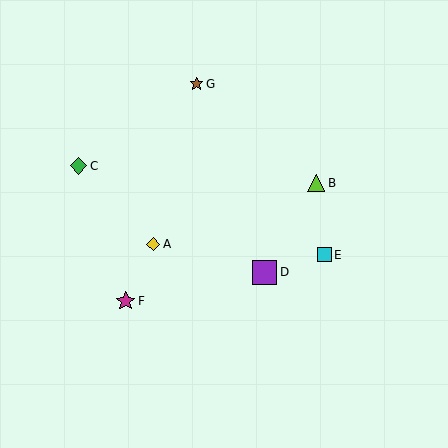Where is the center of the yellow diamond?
The center of the yellow diamond is at (153, 244).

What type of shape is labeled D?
Shape D is a purple square.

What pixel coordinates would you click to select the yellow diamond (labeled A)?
Click at (153, 244) to select the yellow diamond A.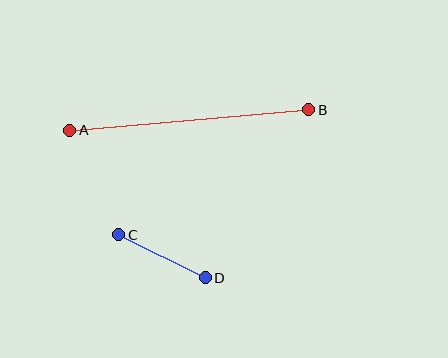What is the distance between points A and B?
The distance is approximately 240 pixels.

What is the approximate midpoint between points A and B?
The midpoint is at approximately (189, 120) pixels.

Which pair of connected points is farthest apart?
Points A and B are farthest apart.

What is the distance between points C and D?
The distance is approximately 96 pixels.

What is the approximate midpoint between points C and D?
The midpoint is at approximately (162, 256) pixels.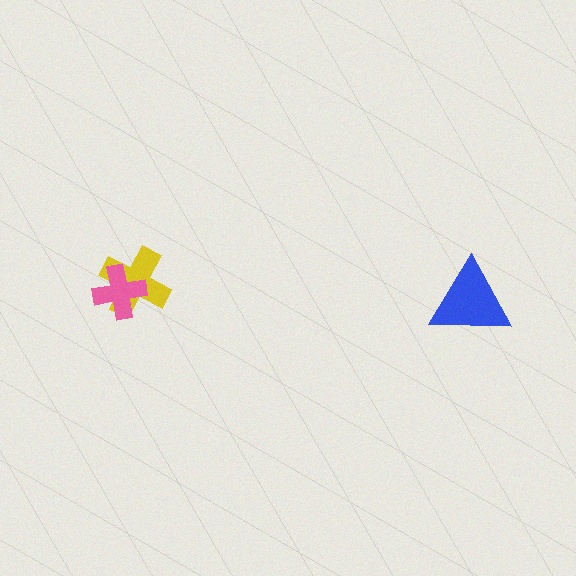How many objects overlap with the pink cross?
1 object overlaps with the pink cross.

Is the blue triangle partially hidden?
No, no other shape covers it.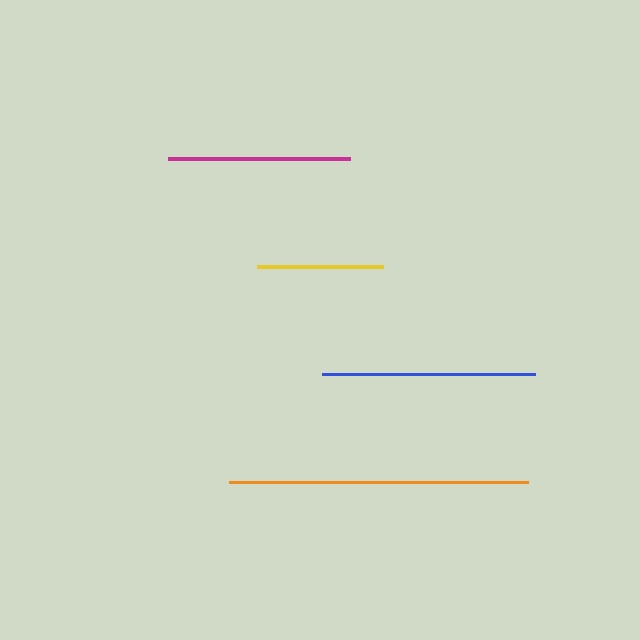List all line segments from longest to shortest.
From longest to shortest: orange, blue, magenta, yellow.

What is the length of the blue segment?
The blue segment is approximately 213 pixels long.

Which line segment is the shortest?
The yellow line is the shortest at approximately 126 pixels.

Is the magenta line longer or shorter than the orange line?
The orange line is longer than the magenta line.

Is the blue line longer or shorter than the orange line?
The orange line is longer than the blue line.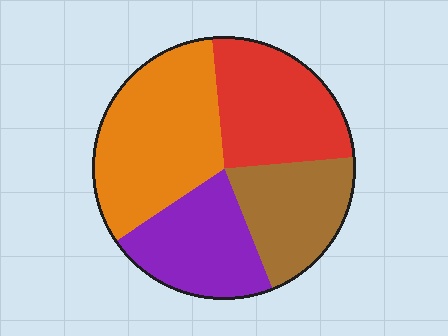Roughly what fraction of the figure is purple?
Purple covers roughly 20% of the figure.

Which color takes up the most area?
Orange, at roughly 35%.